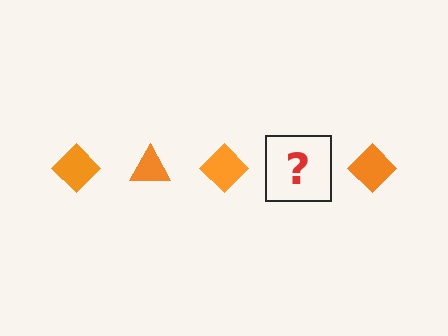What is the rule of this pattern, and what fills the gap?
The rule is that the pattern cycles through diamond, triangle shapes in orange. The gap should be filled with an orange triangle.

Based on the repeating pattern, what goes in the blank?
The blank should be an orange triangle.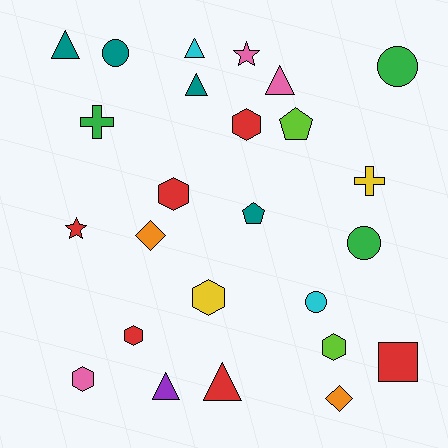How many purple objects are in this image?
There is 1 purple object.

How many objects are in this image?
There are 25 objects.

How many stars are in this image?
There are 2 stars.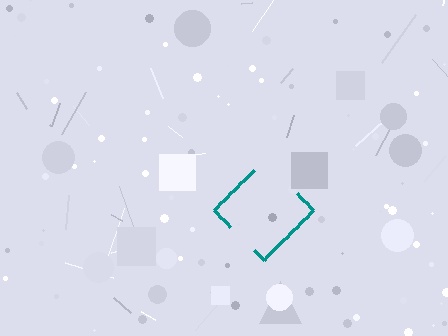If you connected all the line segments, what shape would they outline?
They would outline a diamond.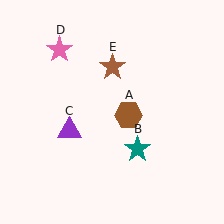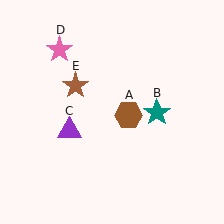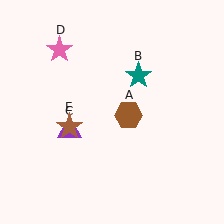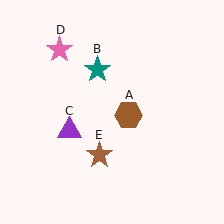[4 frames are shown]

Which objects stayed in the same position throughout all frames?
Brown hexagon (object A) and purple triangle (object C) and pink star (object D) remained stationary.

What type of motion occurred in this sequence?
The teal star (object B), brown star (object E) rotated counterclockwise around the center of the scene.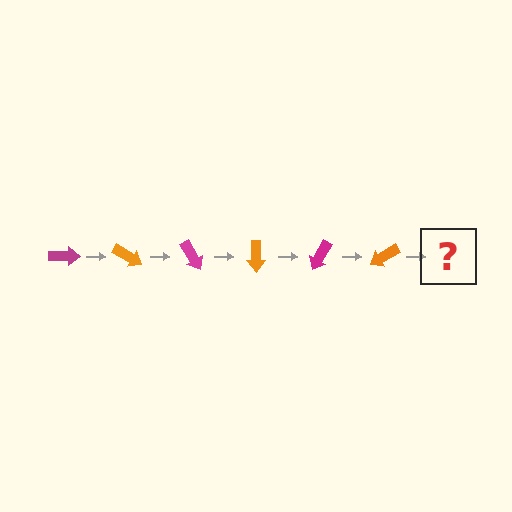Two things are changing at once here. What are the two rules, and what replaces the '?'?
The two rules are that it rotates 30 degrees each step and the color cycles through magenta and orange. The '?' should be a magenta arrow, rotated 180 degrees from the start.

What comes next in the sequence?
The next element should be a magenta arrow, rotated 180 degrees from the start.